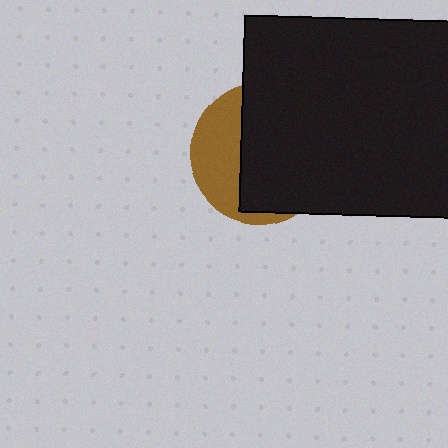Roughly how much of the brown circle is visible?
A small part of it is visible (roughly 35%).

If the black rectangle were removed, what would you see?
You would see the complete brown circle.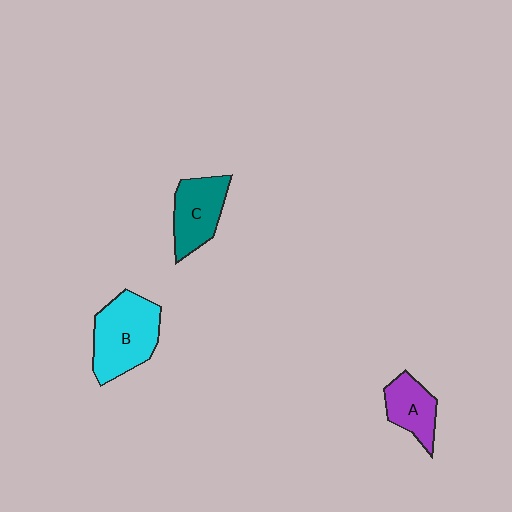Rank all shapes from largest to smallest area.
From largest to smallest: B (cyan), C (teal), A (purple).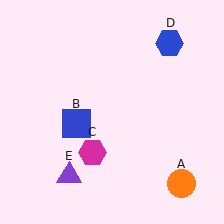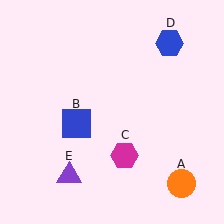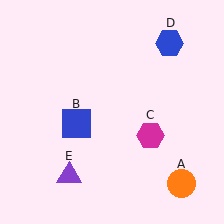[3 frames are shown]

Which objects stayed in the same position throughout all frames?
Orange circle (object A) and blue square (object B) and blue hexagon (object D) and purple triangle (object E) remained stationary.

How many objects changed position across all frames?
1 object changed position: magenta hexagon (object C).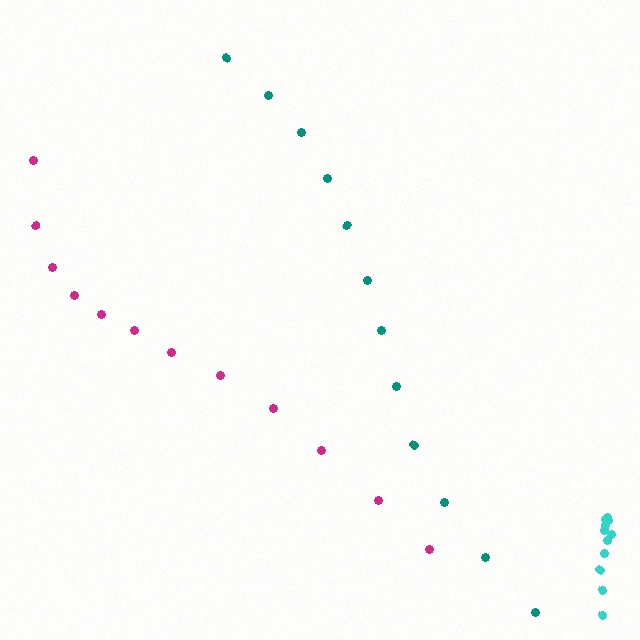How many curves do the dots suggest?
There are 3 distinct paths.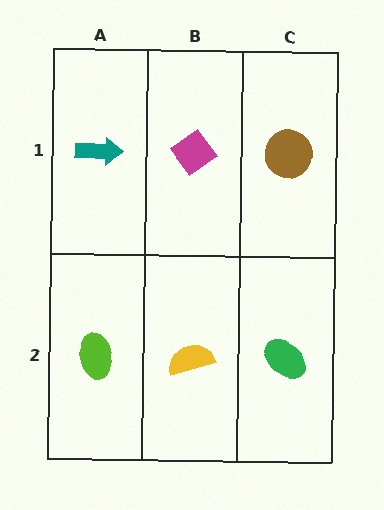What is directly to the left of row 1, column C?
A magenta diamond.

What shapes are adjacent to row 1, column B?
A yellow semicircle (row 2, column B), a teal arrow (row 1, column A), a brown circle (row 1, column C).